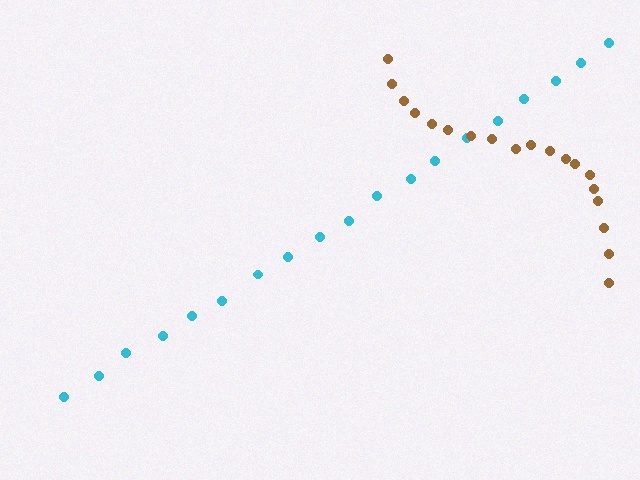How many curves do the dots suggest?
There are 2 distinct paths.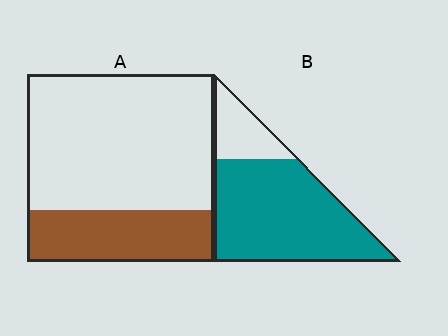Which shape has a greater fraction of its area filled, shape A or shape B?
Shape B.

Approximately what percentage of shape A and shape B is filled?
A is approximately 30% and B is approximately 80%.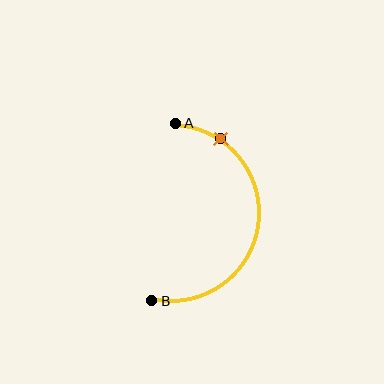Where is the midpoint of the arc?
The arc midpoint is the point on the curve farthest from the straight line joining A and B. It sits to the right of that line.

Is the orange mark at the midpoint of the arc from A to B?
No. The orange mark lies on the arc but is closer to endpoint A. The arc midpoint would be at the point on the curve equidistant along the arc from both A and B.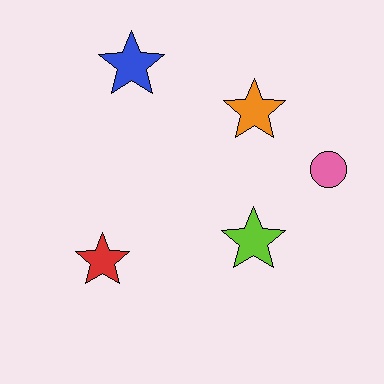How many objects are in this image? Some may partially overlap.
There are 5 objects.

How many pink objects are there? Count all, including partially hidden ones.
There is 1 pink object.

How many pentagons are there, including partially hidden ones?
There are no pentagons.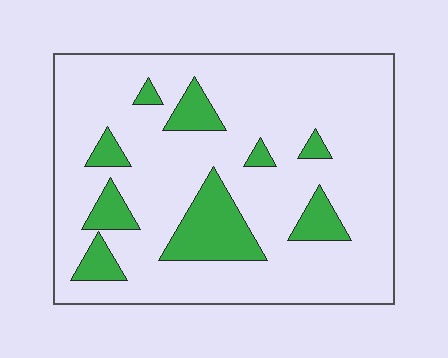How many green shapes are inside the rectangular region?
9.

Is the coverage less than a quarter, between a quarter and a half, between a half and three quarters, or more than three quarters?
Less than a quarter.